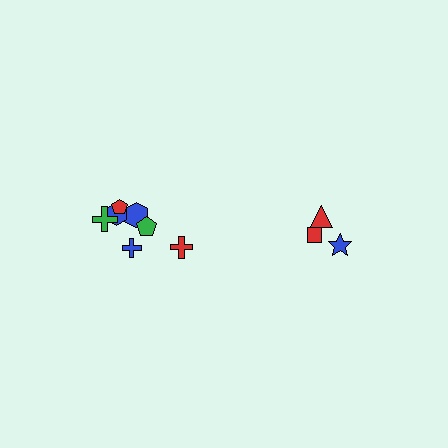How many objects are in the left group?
There are 7 objects.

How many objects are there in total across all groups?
There are 10 objects.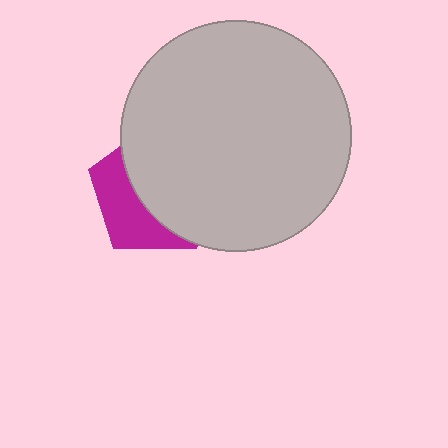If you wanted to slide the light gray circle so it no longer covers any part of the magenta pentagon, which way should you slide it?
Slide it right — that is the most direct way to separate the two shapes.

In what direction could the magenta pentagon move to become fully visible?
The magenta pentagon could move left. That would shift it out from behind the light gray circle entirely.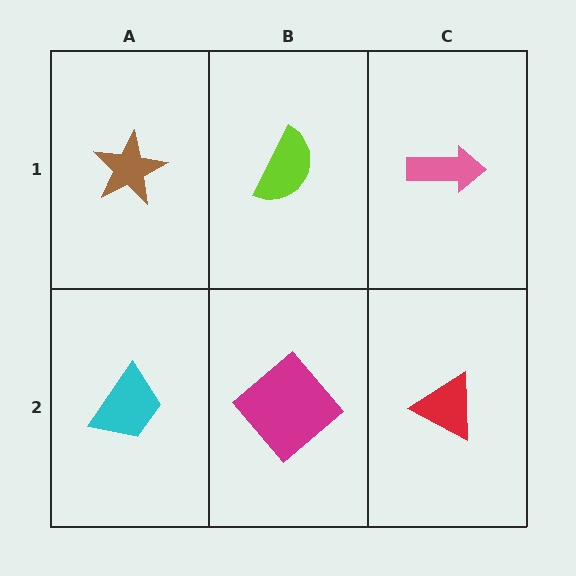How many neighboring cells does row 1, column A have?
2.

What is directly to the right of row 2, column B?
A red triangle.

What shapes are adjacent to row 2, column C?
A pink arrow (row 1, column C), a magenta diamond (row 2, column B).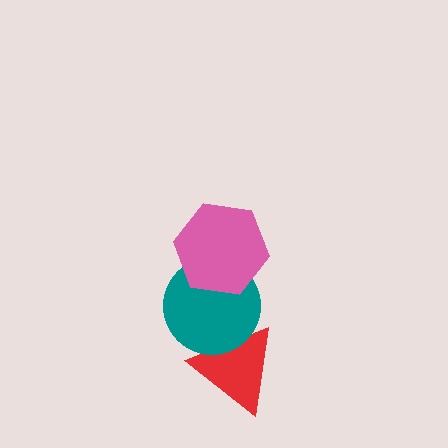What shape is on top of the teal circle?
The pink hexagon is on top of the teal circle.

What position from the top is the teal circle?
The teal circle is 2nd from the top.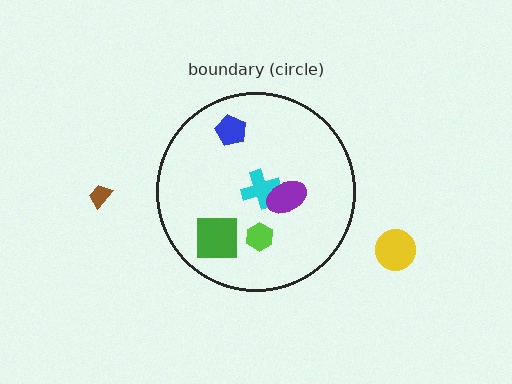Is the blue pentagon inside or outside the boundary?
Inside.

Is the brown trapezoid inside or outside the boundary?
Outside.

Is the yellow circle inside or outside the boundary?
Outside.